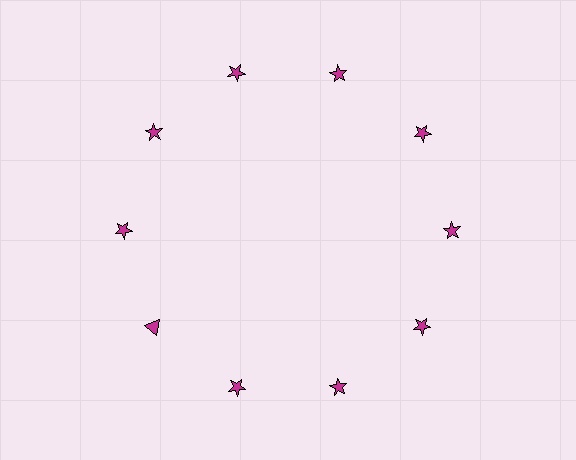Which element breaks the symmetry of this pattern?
The magenta triangle at roughly the 8 o'clock position breaks the symmetry. All other shapes are magenta stars.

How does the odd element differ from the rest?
It has a different shape: triangle instead of star.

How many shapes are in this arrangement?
There are 10 shapes arranged in a ring pattern.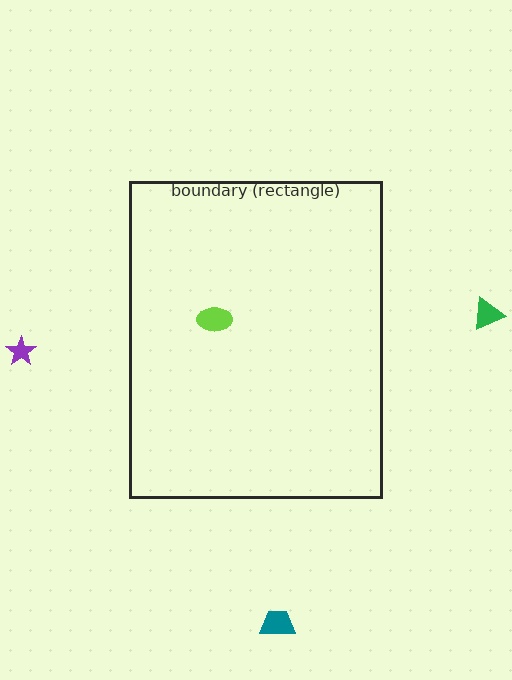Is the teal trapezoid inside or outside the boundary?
Outside.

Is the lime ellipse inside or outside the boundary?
Inside.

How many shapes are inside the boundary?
1 inside, 3 outside.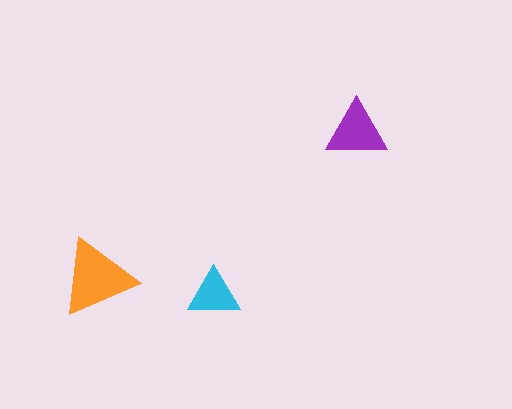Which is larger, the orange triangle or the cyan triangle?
The orange one.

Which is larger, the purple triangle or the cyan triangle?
The purple one.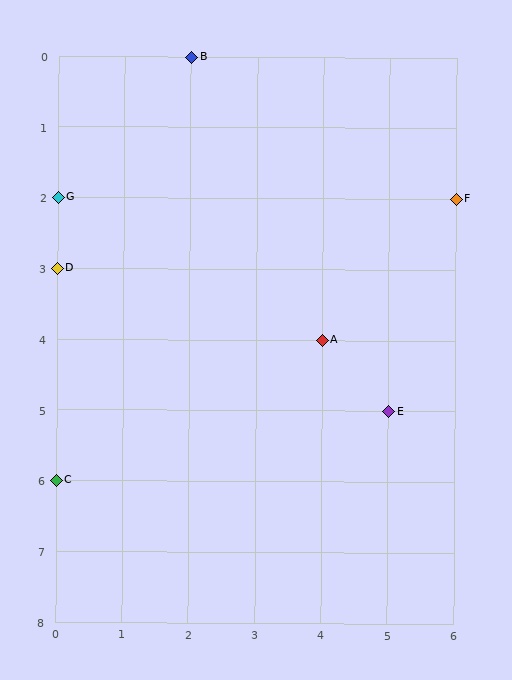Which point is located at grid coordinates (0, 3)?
Point D is at (0, 3).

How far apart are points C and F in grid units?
Points C and F are 6 columns and 4 rows apart (about 7.2 grid units diagonally).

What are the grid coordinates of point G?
Point G is at grid coordinates (0, 2).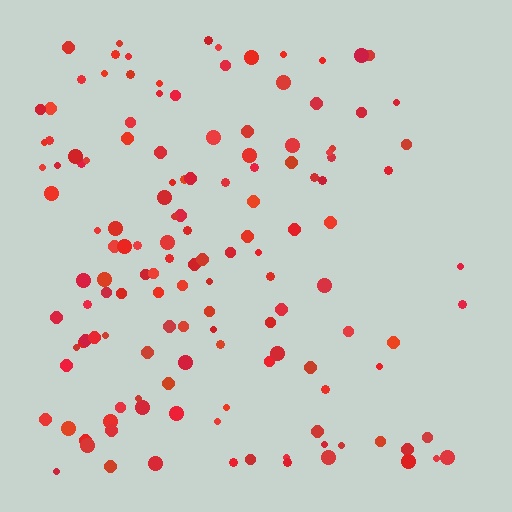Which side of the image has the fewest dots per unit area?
The right.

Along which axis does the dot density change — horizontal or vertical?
Horizontal.